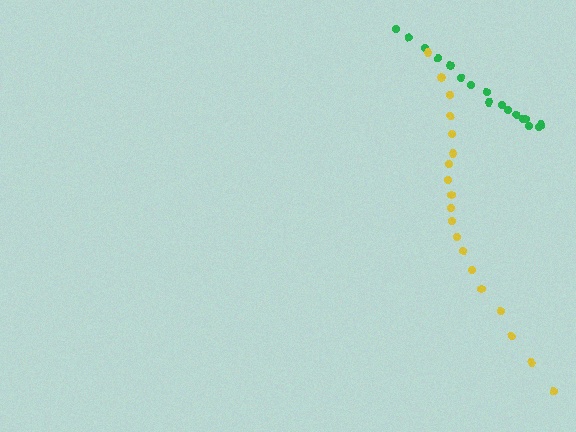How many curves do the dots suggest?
There are 2 distinct paths.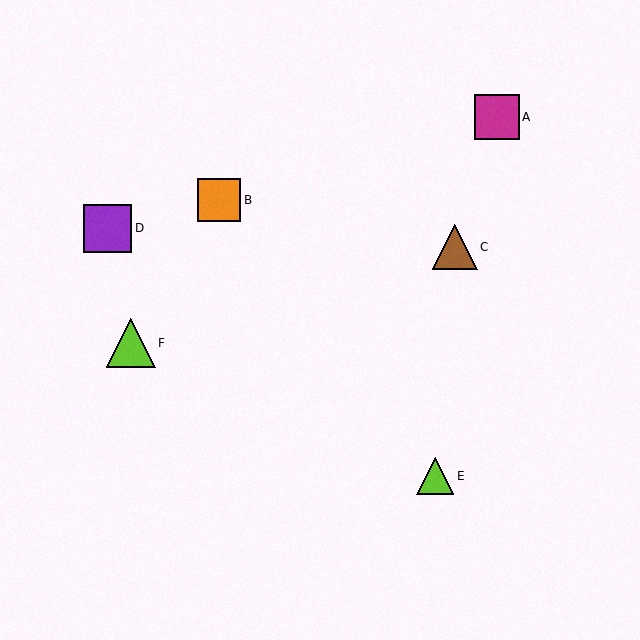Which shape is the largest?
The lime triangle (labeled F) is the largest.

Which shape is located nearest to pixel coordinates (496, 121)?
The magenta square (labeled A) at (497, 117) is nearest to that location.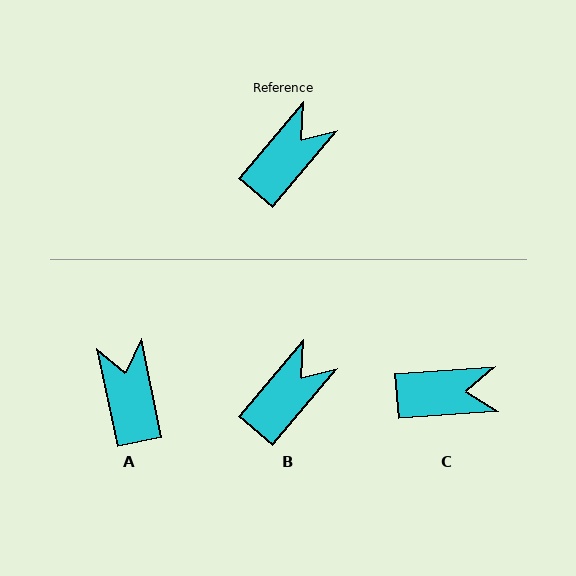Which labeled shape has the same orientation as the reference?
B.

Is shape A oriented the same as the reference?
No, it is off by about 52 degrees.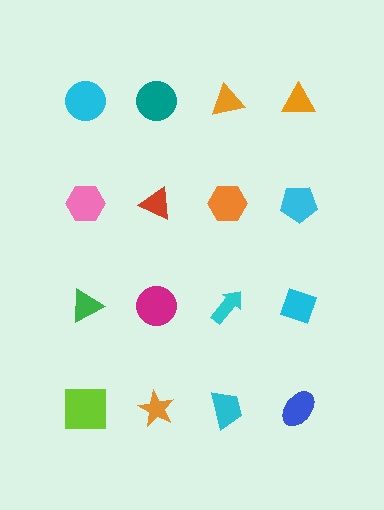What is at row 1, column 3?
An orange triangle.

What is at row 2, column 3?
An orange hexagon.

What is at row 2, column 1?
A pink hexagon.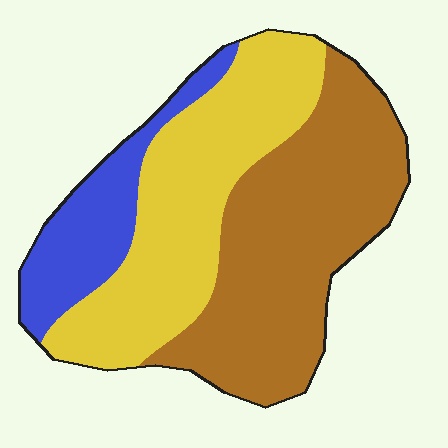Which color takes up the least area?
Blue, at roughly 15%.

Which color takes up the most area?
Brown, at roughly 45%.